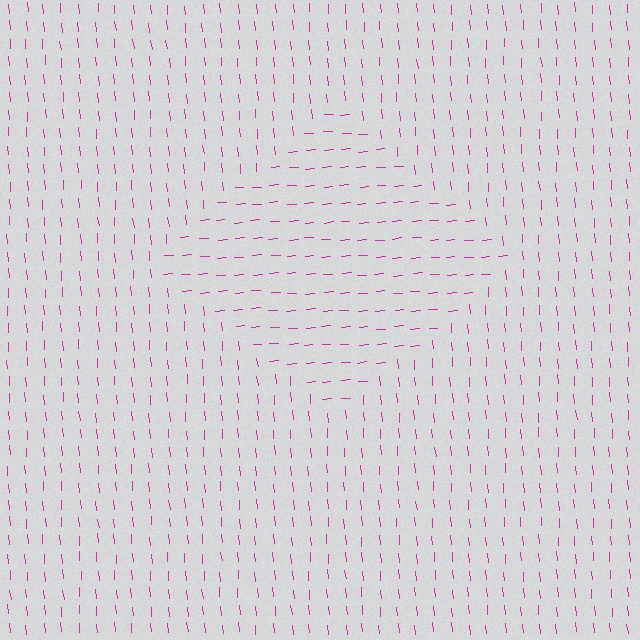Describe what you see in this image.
The image is filled with small magenta line segments. A diamond region in the image has lines oriented differently from the surrounding lines, creating a visible texture boundary.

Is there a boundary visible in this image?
Yes, there is a texture boundary formed by a change in line orientation.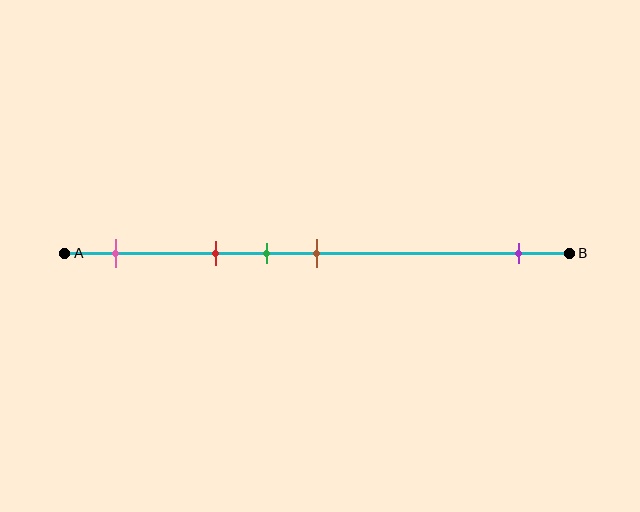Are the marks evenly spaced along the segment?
No, the marks are not evenly spaced.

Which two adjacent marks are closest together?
The green and brown marks are the closest adjacent pair.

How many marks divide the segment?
There are 5 marks dividing the segment.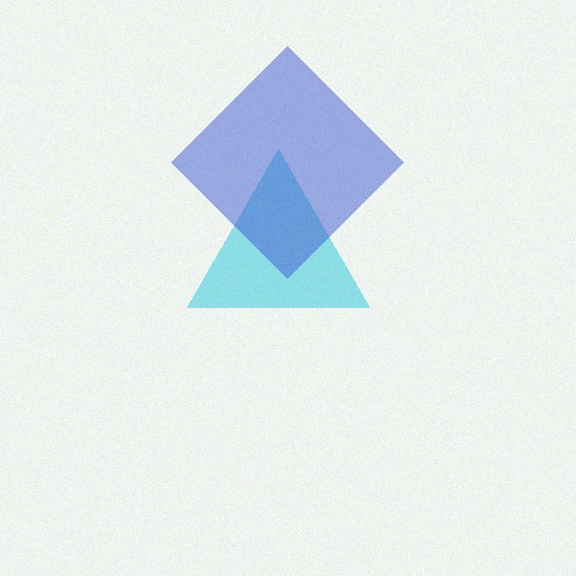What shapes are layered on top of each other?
The layered shapes are: a cyan triangle, a blue diamond.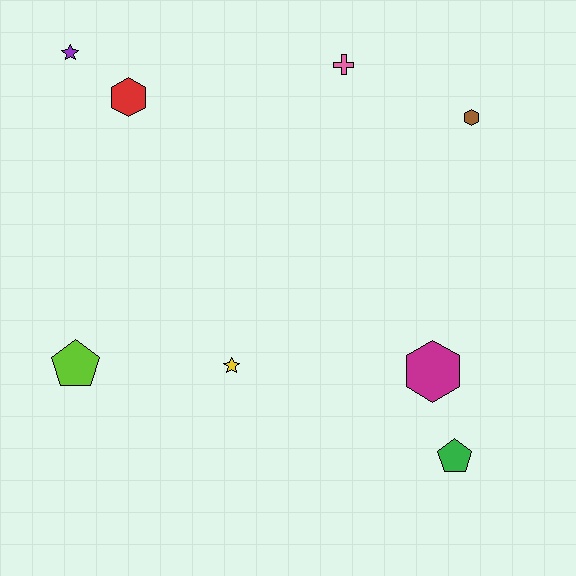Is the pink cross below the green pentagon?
No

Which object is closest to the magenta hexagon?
The green pentagon is closest to the magenta hexagon.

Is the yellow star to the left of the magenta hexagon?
Yes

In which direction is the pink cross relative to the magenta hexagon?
The pink cross is above the magenta hexagon.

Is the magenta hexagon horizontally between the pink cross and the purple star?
No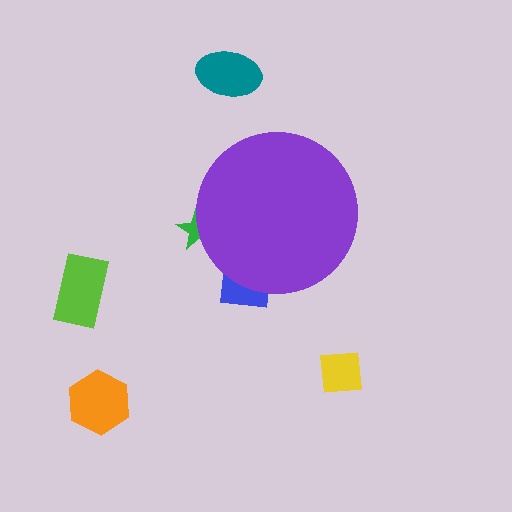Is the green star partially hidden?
Yes, the green star is partially hidden behind the purple circle.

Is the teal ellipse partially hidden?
No, the teal ellipse is fully visible.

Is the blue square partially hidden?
Yes, the blue square is partially hidden behind the purple circle.